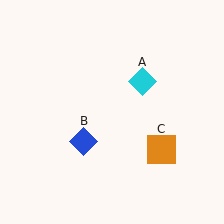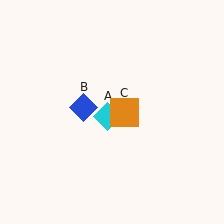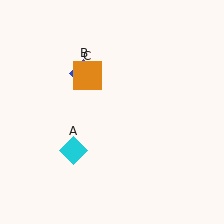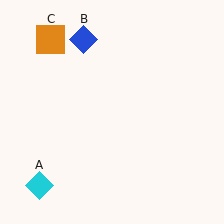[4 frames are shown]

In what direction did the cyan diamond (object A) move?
The cyan diamond (object A) moved down and to the left.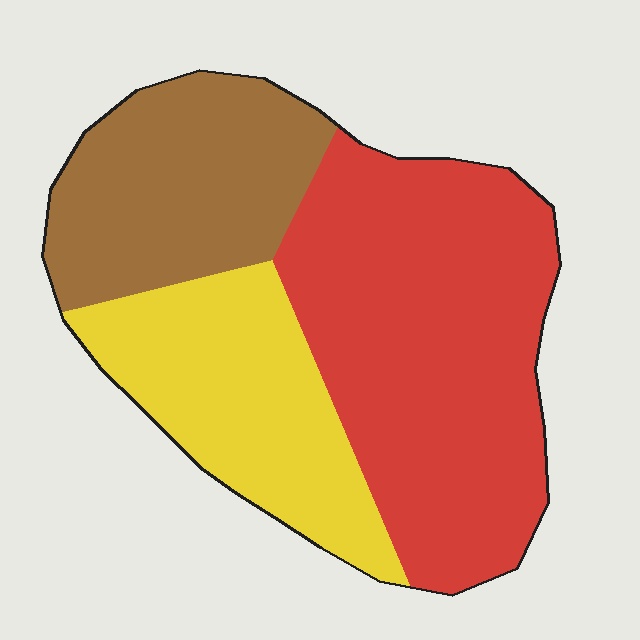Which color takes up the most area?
Red, at roughly 50%.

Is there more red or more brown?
Red.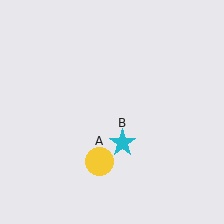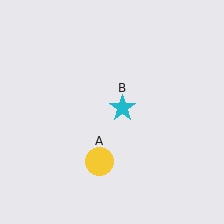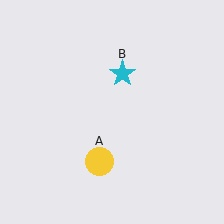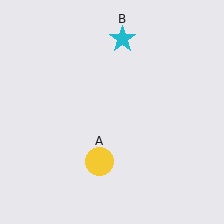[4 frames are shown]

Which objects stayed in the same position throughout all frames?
Yellow circle (object A) remained stationary.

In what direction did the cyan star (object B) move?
The cyan star (object B) moved up.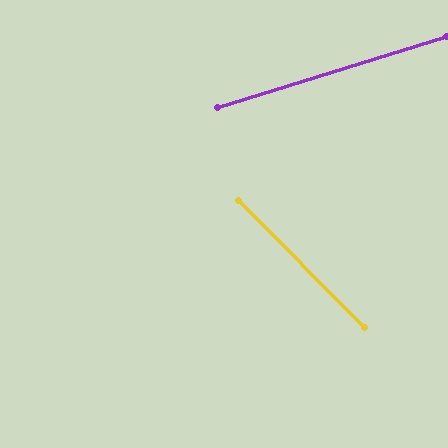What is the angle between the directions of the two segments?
Approximately 62 degrees.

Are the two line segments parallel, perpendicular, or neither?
Neither parallel nor perpendicular — they differ by about 62°.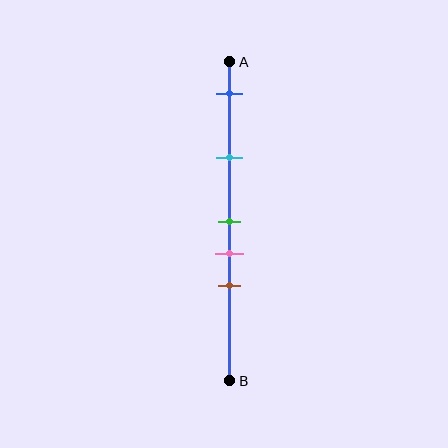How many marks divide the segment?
There are 5 marks dividing the segment.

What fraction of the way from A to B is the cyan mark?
The cyan mark is approximately 30% (0.3) of the way from A to B.